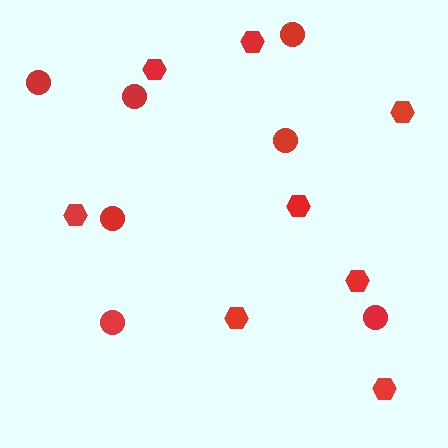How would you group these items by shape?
There are 2 groups: one group of hexagons (8) and one group of circles (7).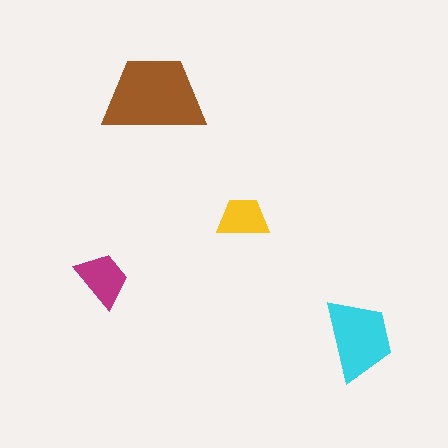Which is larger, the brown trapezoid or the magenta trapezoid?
The brown one.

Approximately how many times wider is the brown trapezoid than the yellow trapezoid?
About 2 times wider.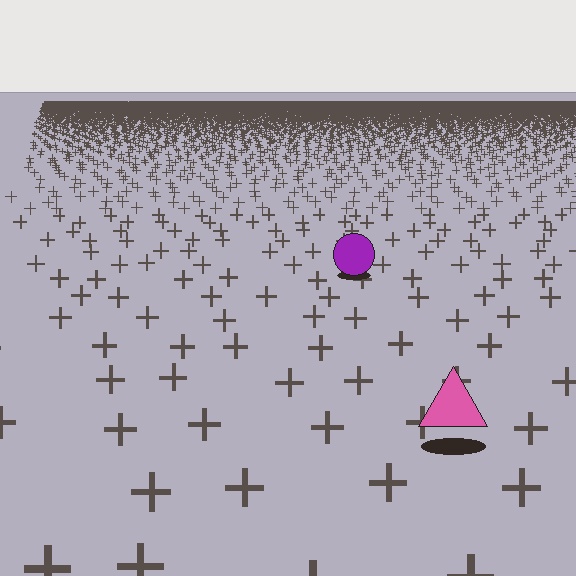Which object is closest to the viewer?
The pink triangle is closest. The texture marks near it are larger and more spread out.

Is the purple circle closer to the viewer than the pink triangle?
No. The pink triangle is closer — you can tell from the texture gradient: the ground texture is coarser near it.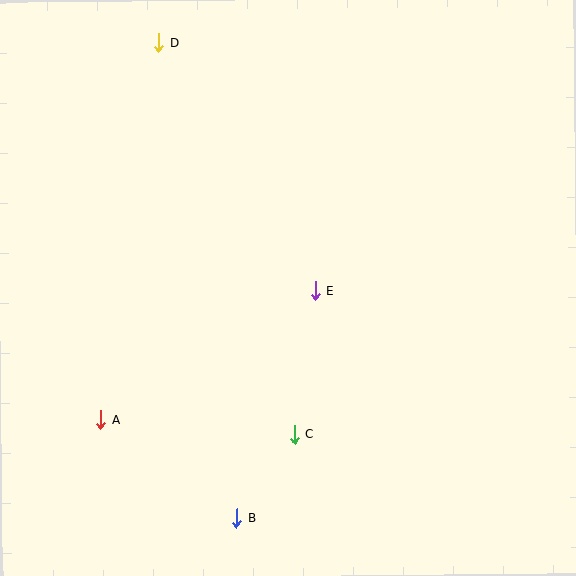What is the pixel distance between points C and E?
The distance between C and E is 145 pixels.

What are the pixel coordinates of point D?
Point D is at (158, 43).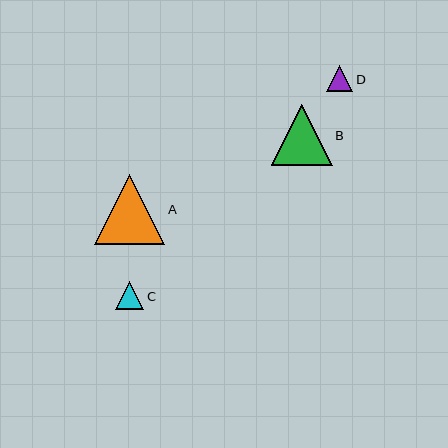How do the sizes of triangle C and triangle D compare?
Triangle C and triangle D are approximately the same size.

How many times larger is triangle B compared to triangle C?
Triangle B is approximately 2.2 times the size of triangle C.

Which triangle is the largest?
Triangle A is the largest with a size of approximately 70 pixels.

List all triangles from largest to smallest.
From largest to smallest: A, B, C, D.